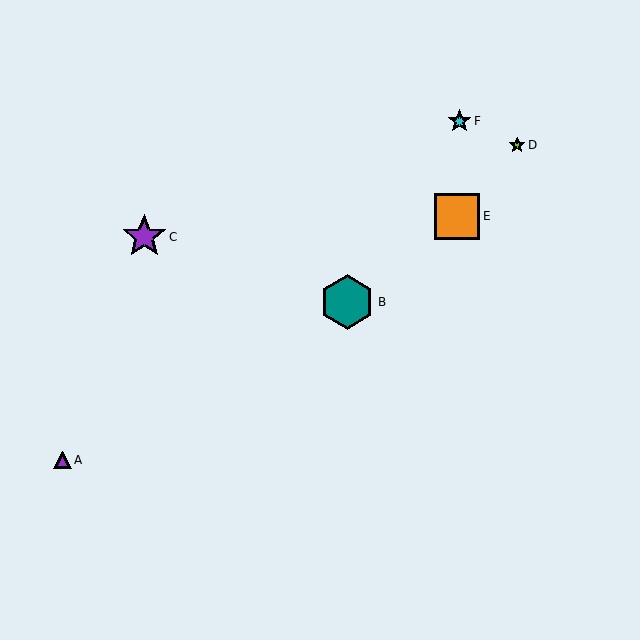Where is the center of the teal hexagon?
The center of the teal hexagon is at (347, 302).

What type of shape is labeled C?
Shape C is a purple star.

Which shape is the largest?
The teal hexagon (labeled B) is the largest.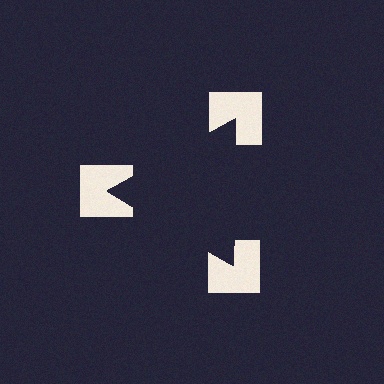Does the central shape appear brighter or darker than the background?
It typically appears slightly darker than the background, even though no actual brightness change is drawn.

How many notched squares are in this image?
There are 3 — one at each vertex of the illusory triangle.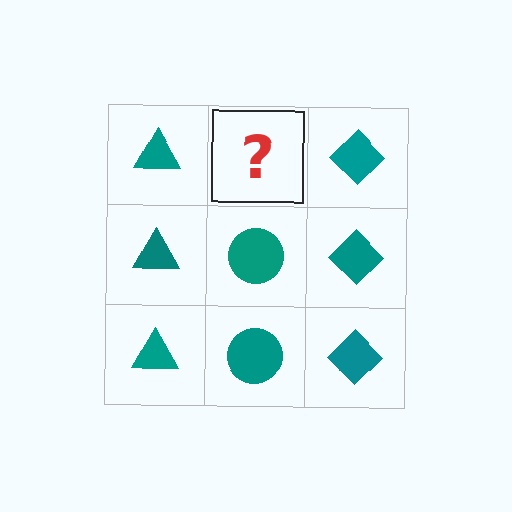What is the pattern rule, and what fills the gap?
The rule is that each column has a consistent shape. The gap should be filled with a teal circle.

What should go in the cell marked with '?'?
The missing cell should contain a teal circle.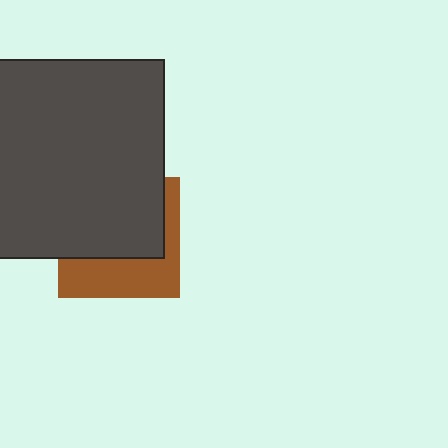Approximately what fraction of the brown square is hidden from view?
Roughly 60% of the brown square is hidden behind the dark gray rectangle.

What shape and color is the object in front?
The object in front is a dark gray rectangle.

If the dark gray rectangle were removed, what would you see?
You would see the complete brown square.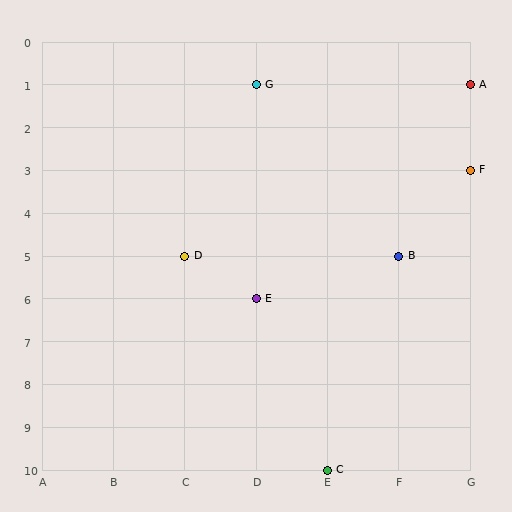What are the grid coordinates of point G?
Point G is at grid coordinates (D, 1).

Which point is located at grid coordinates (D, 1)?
Point G is at (D, 1).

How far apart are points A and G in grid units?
Points A and G are 3 columns apart.